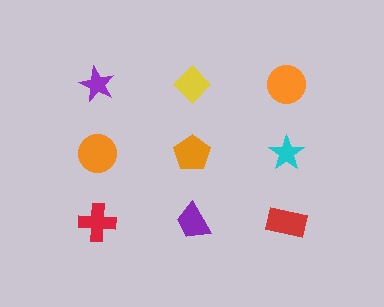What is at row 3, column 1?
A red cross.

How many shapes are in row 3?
3 shapes.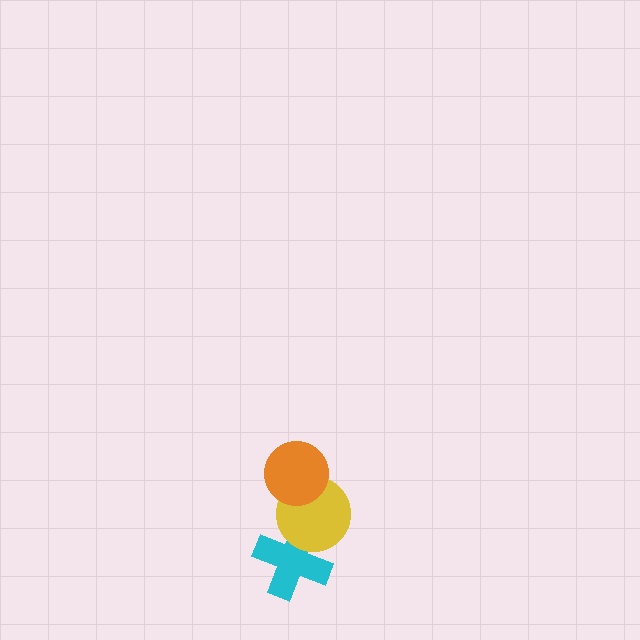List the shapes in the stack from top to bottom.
From top to bottom: the orange circle, the yellow circle, the cyan cross.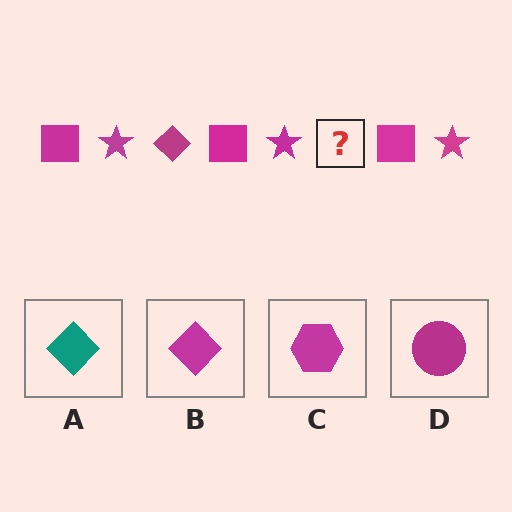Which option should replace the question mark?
Option B.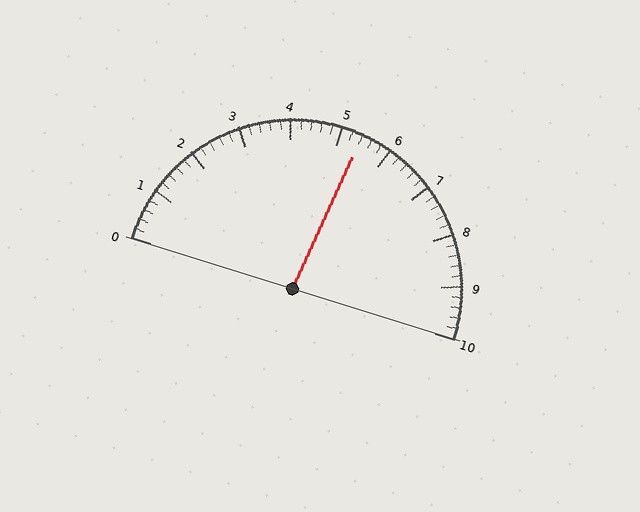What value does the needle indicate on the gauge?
The needle indicates approximately 5.4.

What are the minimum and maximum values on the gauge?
The gauge ranges from 0 to 10.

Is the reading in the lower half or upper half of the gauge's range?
The reading is in the upper half of the range (0 to 10).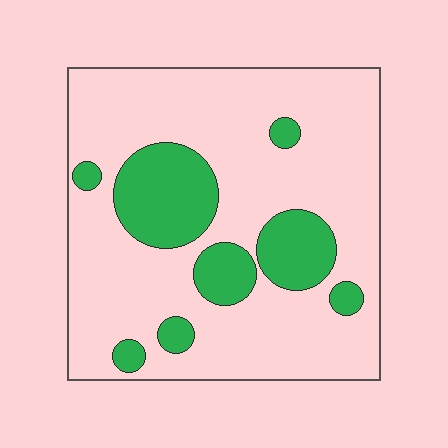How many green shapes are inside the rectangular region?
8.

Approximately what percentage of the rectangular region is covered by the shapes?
Approximately 20%.